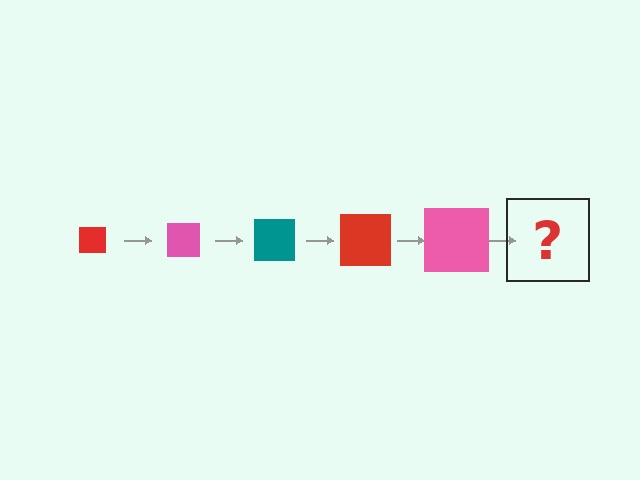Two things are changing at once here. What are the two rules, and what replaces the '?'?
The two rules are that the square grows larger each step and the color cycles through red, pink, and teal. The '?' should be a teal square, larger than the previous one.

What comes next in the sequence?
The next element should be a teal square, larger than the previous one.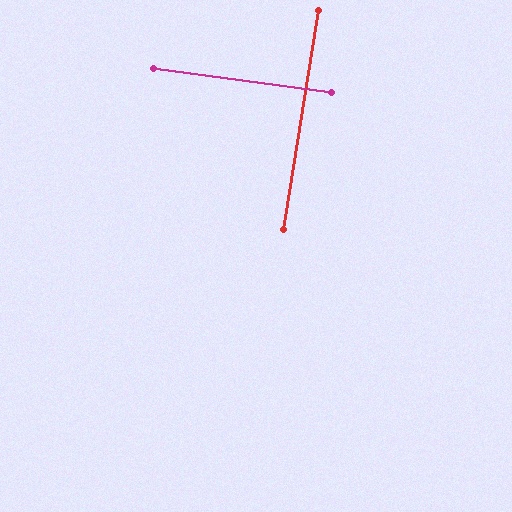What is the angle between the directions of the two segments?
Approximately 89 degrees.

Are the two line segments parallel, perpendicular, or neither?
Perpendicular — they meet at approximately 89°.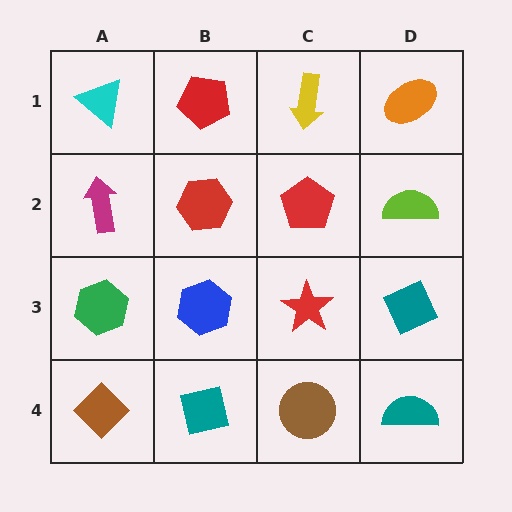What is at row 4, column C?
A brown circle.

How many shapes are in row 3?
4 shapes.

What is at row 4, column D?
A teal semicircle.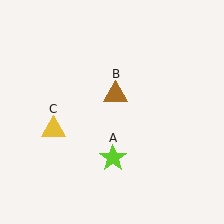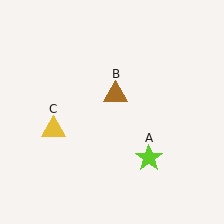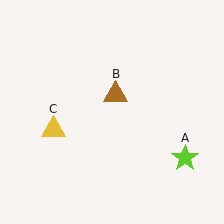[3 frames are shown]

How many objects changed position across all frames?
1 object changed position: lime star (object A).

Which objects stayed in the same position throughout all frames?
Brown triangle (object B) and yellow triangle (object C) remained stationary.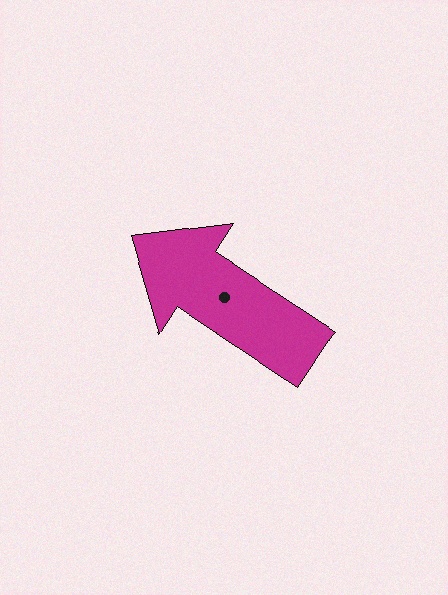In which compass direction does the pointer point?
Northwest.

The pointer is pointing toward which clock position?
Roughly 10 o'clock.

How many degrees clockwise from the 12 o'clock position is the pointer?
Approximately 303 degrees.